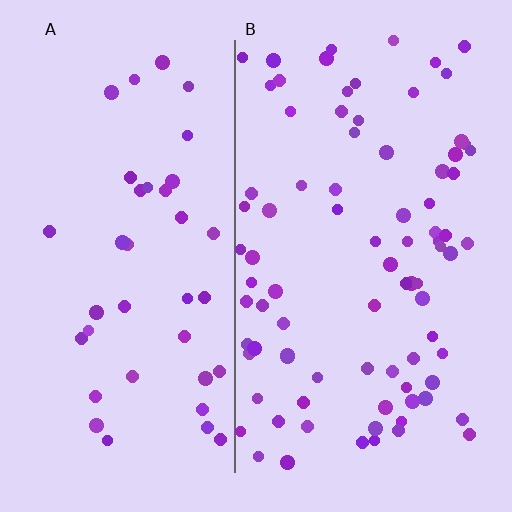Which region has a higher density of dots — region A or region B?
B (the right).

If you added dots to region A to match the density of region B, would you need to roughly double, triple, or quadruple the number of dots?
Approximately double.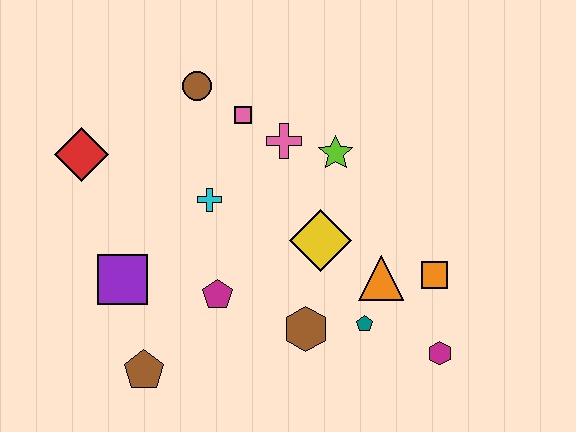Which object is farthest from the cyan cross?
The magenta hexagon is farthest from the cyan cross.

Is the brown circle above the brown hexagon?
Yes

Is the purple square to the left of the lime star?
Yes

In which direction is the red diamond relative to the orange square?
The red diamond is to the left of the orange square.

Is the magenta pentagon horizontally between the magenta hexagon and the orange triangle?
No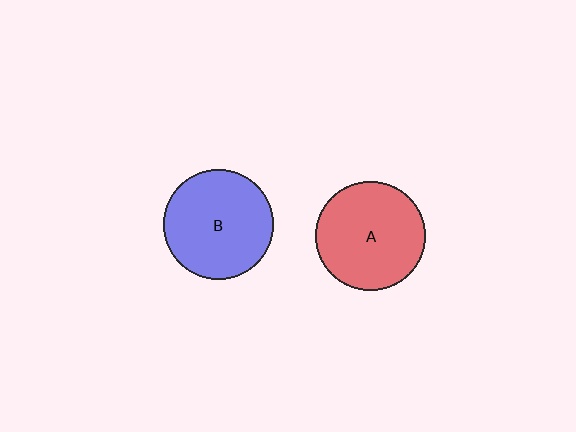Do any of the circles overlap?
No, none of the circles overlap.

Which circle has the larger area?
Circle B (blue).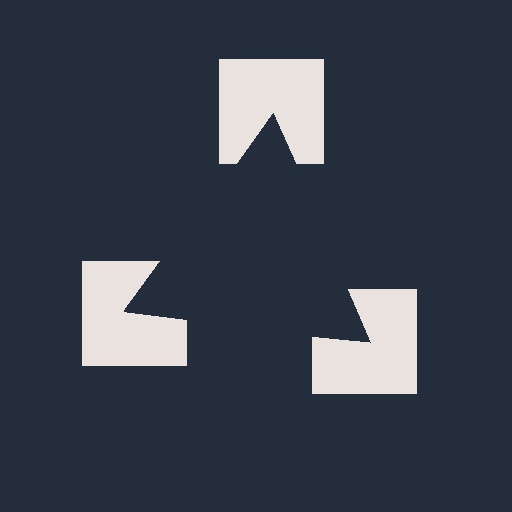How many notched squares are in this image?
There are 3 — one at each vertex of the illusory triangle.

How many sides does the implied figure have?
3 sides.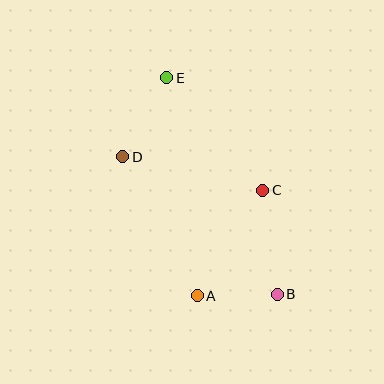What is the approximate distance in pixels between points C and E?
The distance between C and E is approximately 148 pixels.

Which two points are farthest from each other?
Points B and E are farthest from each other.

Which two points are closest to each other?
Points A and B are closest to each other.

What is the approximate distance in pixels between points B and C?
The distance between B and C is approximately 105 pixels.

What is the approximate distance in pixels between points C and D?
The distance between C and D is approximately 144 pixels.